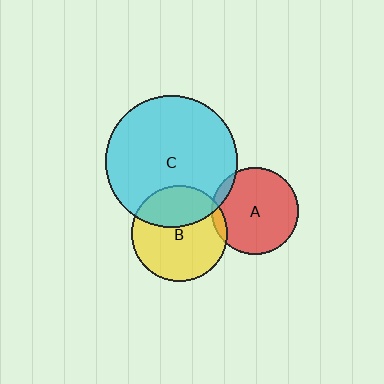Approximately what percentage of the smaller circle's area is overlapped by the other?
Approximately 5%.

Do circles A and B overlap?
Yes.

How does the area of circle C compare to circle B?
Approximately 1.9 times.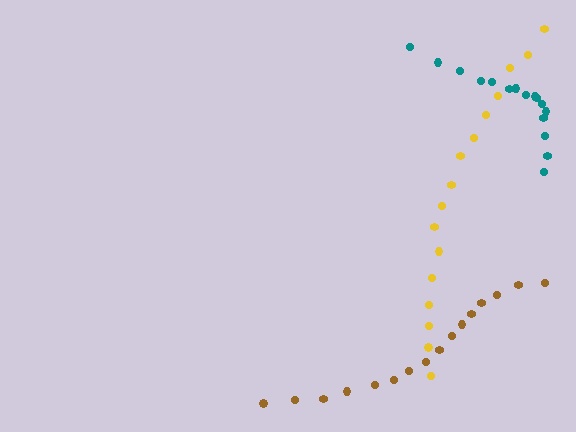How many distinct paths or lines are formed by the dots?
There are 3 distinct paths.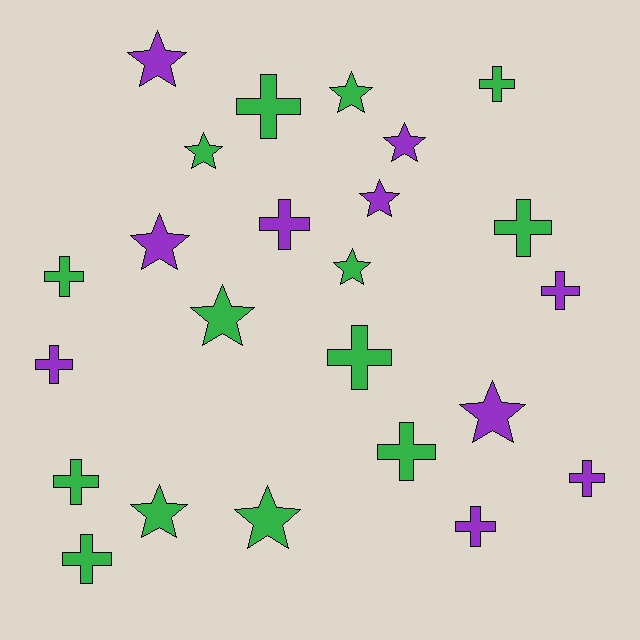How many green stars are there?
There are 6 green stars.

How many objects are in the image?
There are 24 objects.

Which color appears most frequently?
Green, with 14 objects.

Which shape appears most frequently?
Cross, with 13 objects.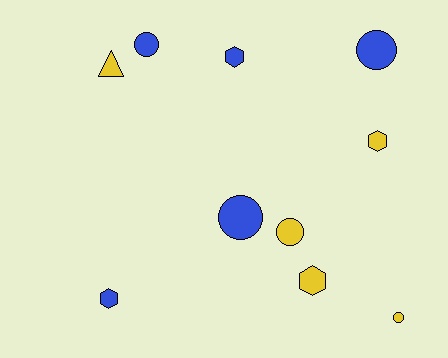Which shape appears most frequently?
Circle, with 5 objects.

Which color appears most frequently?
Blue, with 5 objects.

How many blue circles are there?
There are 3 blue circles.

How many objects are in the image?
There are 10 objects.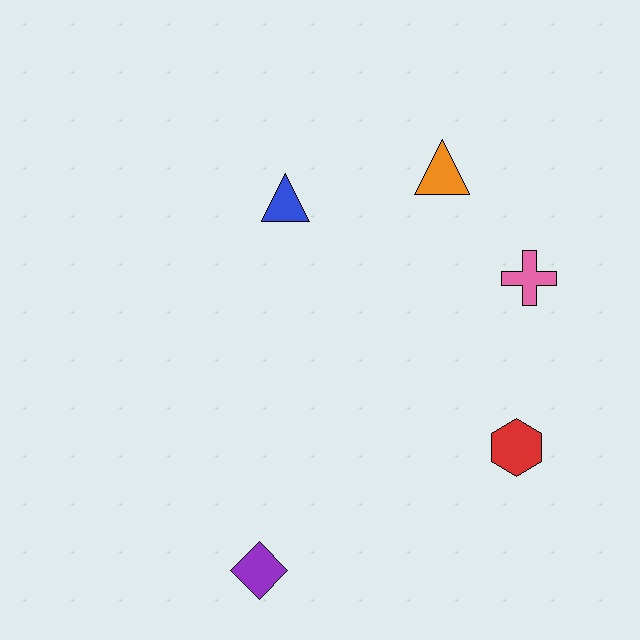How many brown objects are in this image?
There are no brown objects.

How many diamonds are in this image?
There is 1 diamond.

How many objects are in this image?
There are 5 objects.